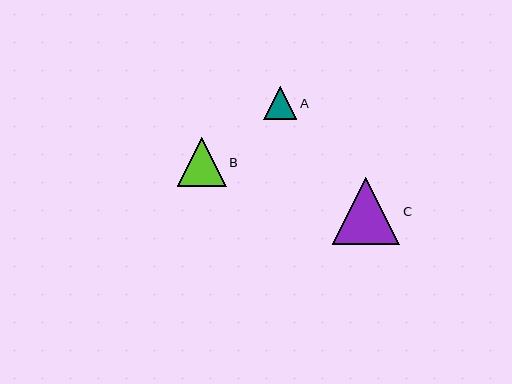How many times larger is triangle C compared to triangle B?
Triangle C is approximately 1.4 times the size of triangle B.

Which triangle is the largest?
Triangle C is the largest with a size of approximately 67 pixels.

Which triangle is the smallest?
Triangle A is the smallest with a size of approximately 33 pixels.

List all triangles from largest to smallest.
From largest to smallest: C, B, A.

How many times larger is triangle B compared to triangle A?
Triangle B is approximately 1.5 times the size of triangle A.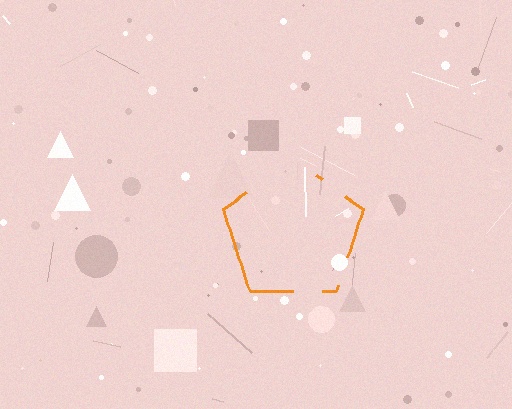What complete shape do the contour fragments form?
The contour fragments form a pentagon.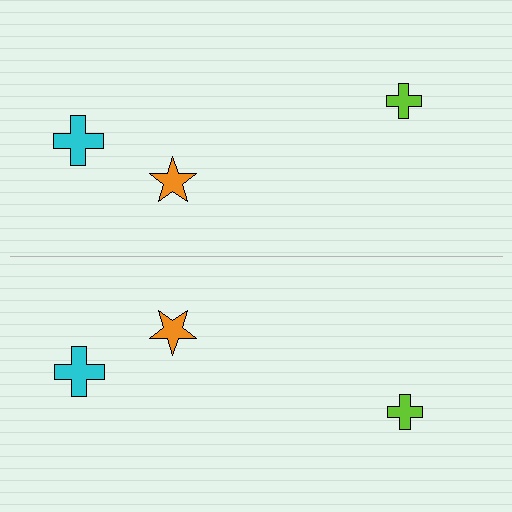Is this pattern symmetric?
Yes, this pattern has bilateral (reflection) symmetry.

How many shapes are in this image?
There are 6 shapes in this image.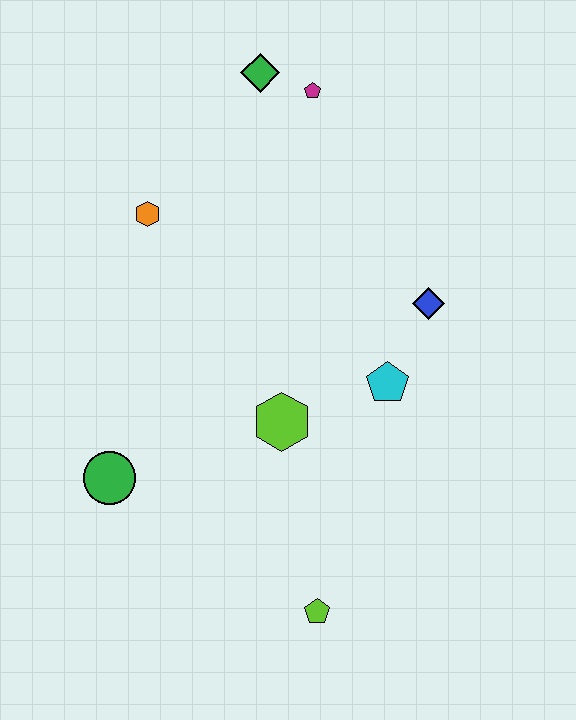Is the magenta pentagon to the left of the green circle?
No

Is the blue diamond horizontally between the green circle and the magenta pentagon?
No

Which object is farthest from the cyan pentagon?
The green diamond is farthest from the cyan pentagon.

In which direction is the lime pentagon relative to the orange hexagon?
The lime pentagon is below the orange hexagon.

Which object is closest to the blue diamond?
The cyan pentagon is closest to the blue diamond.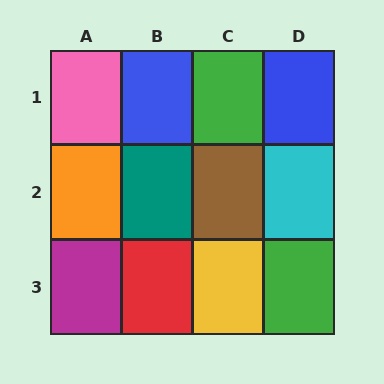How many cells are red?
1 cell is red.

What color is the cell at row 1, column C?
Green.